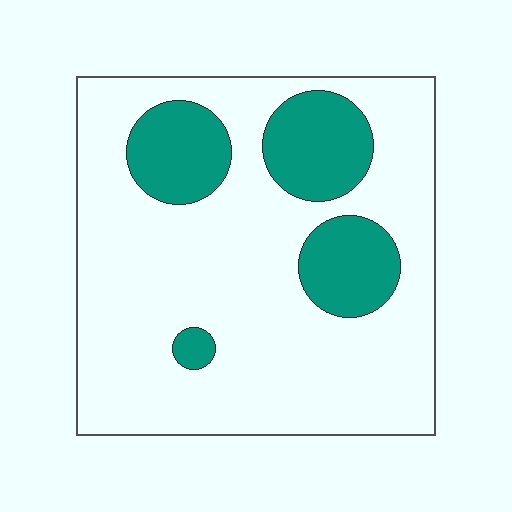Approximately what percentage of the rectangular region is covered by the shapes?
Approximately 20%.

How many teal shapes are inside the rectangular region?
4.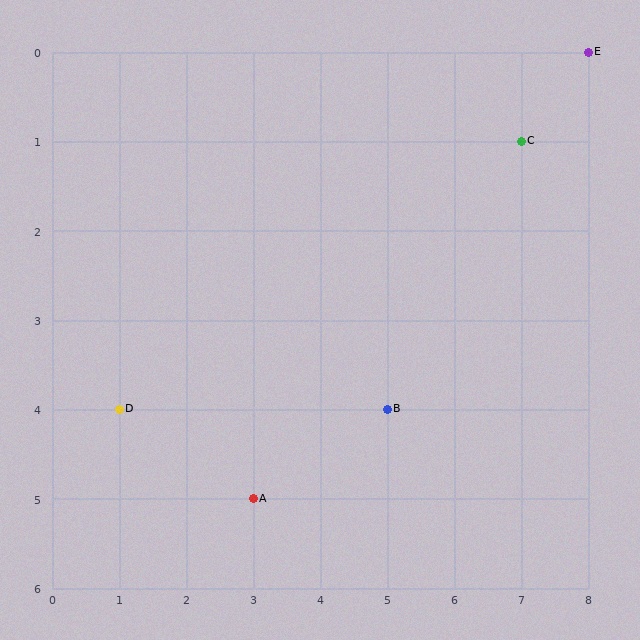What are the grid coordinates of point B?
Point B is at grid coordinates (5, 4).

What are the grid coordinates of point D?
Point D is at grid coordinates (1, 4).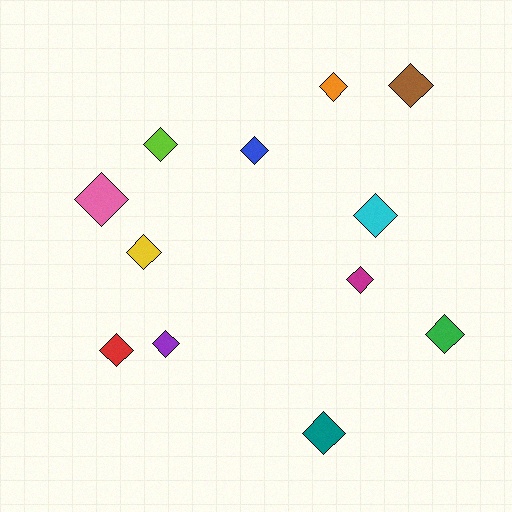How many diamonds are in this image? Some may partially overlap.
There are 12 diamonds.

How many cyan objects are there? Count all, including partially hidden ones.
There is 1 cyan object.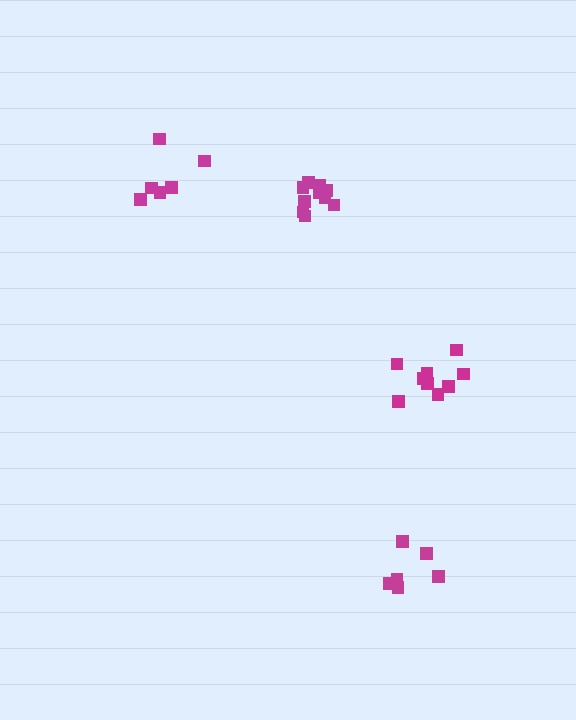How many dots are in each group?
Group 1: 6 dots, Group 2: 10 dots, Group 3: 9 dots, Group 4: 6 dots (31 total).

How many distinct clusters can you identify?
There are 4 distinct clusters.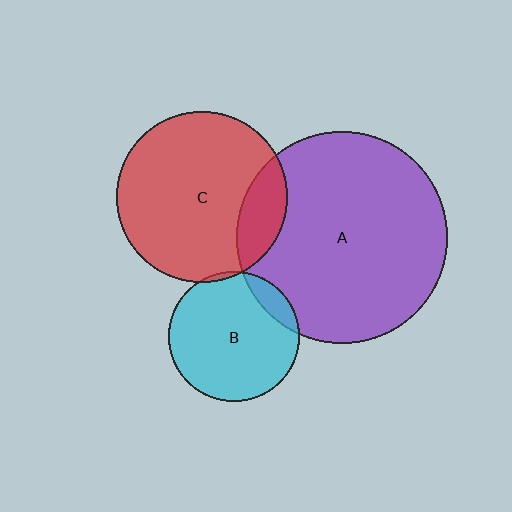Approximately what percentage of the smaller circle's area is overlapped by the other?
Approximately 15%.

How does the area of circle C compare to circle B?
Approximately 1.7 times.